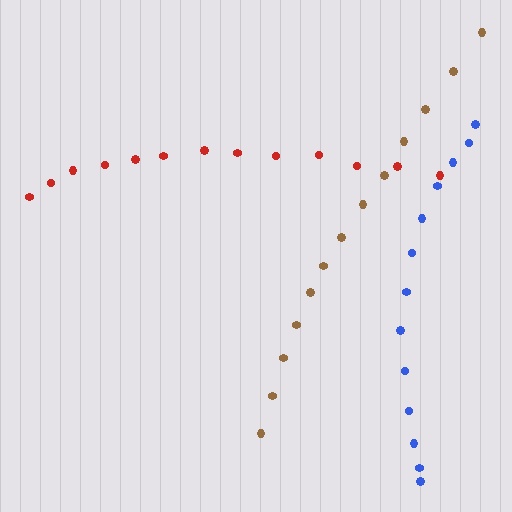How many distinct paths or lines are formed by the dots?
There are 3 distinct paths.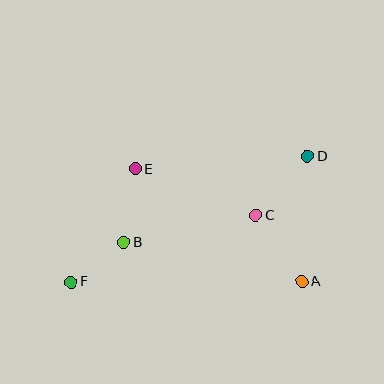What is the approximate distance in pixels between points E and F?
The distance between E and F is approximately 130 pixels.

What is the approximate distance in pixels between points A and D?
The distance between A and D is approximately 126 pixels.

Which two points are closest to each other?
Points B and F are closest to each other.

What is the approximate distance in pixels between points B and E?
The distance between B and E is approximately 74 pixels.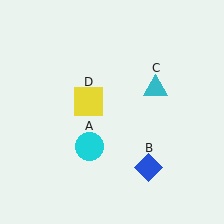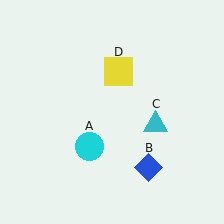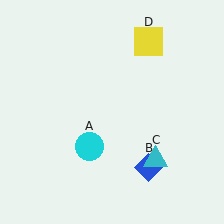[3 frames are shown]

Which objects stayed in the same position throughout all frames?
Cyan circle (object A) and blue diamond (object B) remained stationary.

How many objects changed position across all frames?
2 objects changed position: cyan triangle (object C), yellow square (object D).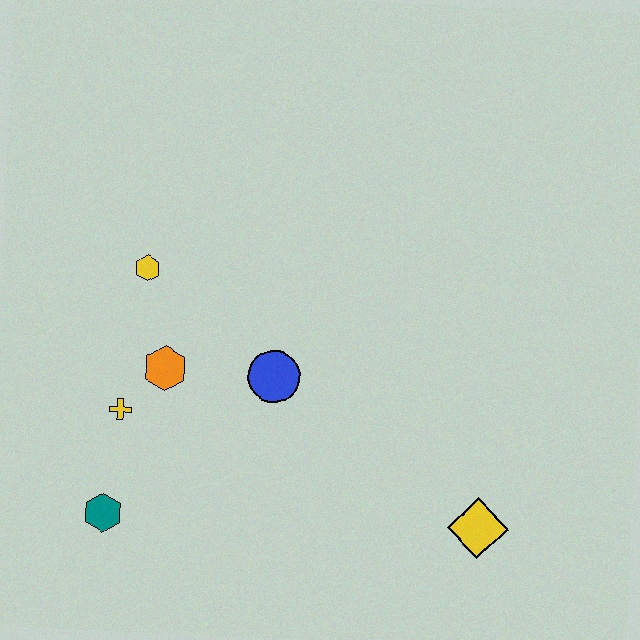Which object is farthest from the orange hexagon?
The yellow diamond is farthest from the orange hexagon.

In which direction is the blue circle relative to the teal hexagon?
The blue circle is to the right of the teal hexagon.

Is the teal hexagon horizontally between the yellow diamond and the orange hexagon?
No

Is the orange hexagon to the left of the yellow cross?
No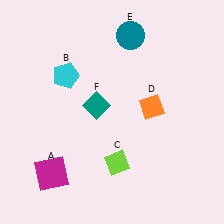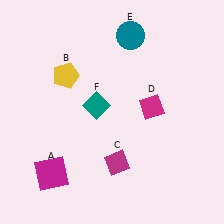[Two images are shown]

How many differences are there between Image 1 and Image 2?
There are 3 differences between the two images.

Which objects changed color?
B changed from cyan to yellow. C changed from lime to magenta. D changed from orange to magenta.